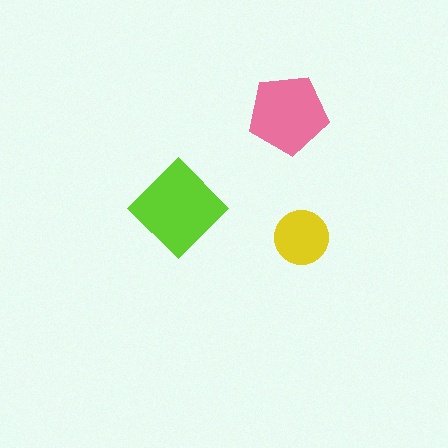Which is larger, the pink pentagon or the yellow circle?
The pink pentagon.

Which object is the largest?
The lime diamond.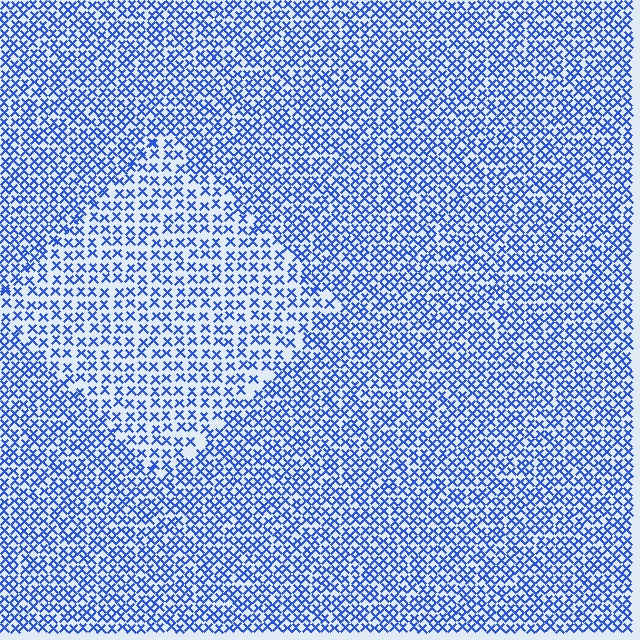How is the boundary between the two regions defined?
The boundary is defined by a change in element density (approximately 1.6x ratio). All elements are the same color, size, and shape.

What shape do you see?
I see a diamond.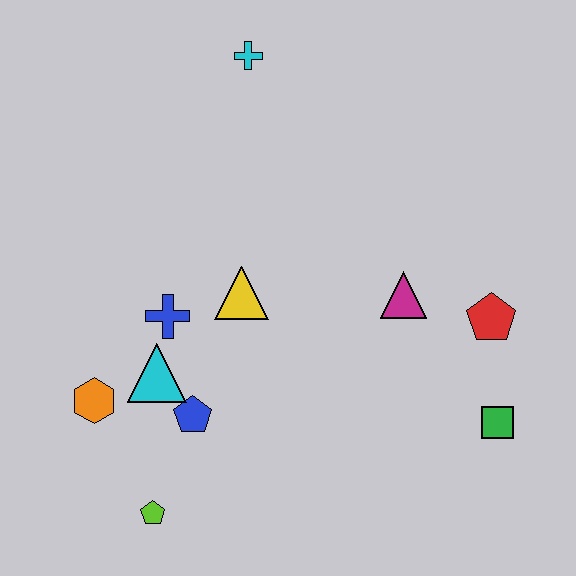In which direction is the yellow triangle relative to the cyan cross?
The yellow triangle is below the cyan cross.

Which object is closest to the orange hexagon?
The cyan triangle is closest to the orange hexagon.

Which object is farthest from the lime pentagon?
The cyan cross is farthest from the lime pentagon.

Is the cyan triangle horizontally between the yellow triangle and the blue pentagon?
No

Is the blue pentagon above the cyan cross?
No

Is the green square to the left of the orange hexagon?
No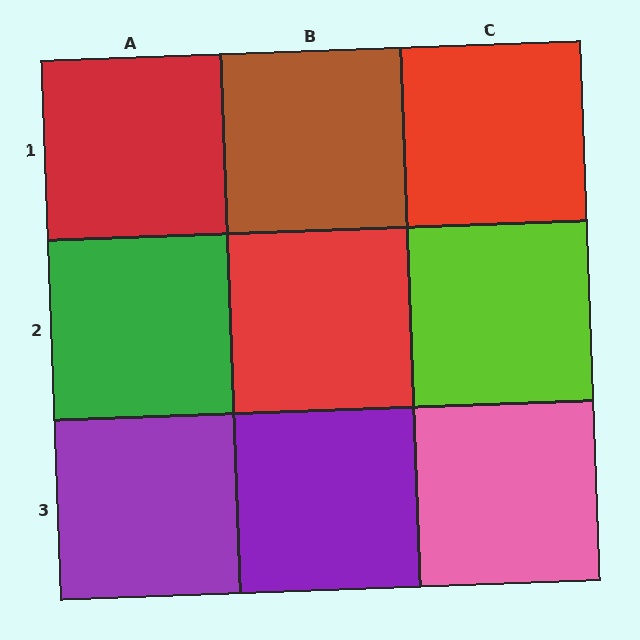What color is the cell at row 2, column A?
Green.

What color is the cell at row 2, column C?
Lime.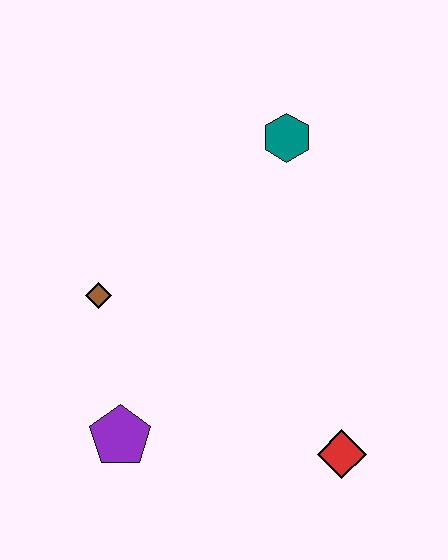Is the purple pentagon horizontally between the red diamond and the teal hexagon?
No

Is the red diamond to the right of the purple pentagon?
Yes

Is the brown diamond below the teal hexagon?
Yes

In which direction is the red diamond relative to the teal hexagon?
The red diamond is below the teal hexagon.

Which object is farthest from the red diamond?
The teal hexagon is farthest from the red diamond.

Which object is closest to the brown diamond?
The purple pentagon is closest to the brown diamond.